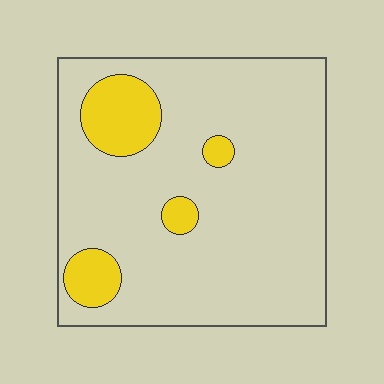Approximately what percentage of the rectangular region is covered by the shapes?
Approximately 15%.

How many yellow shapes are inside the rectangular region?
4.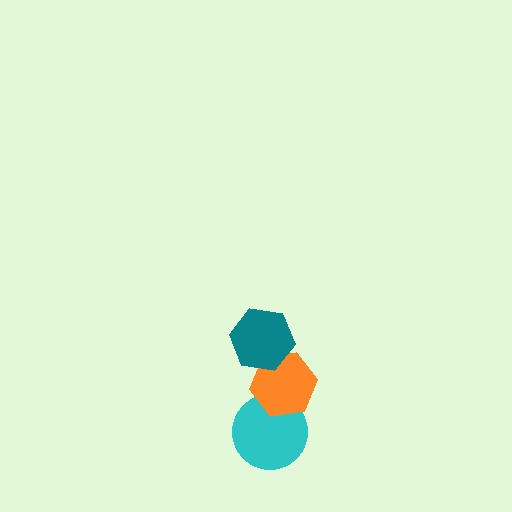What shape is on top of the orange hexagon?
The teal hexagon is on top of the orange hexagon.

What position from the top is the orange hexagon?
The orange hexagon is 2nd from the top.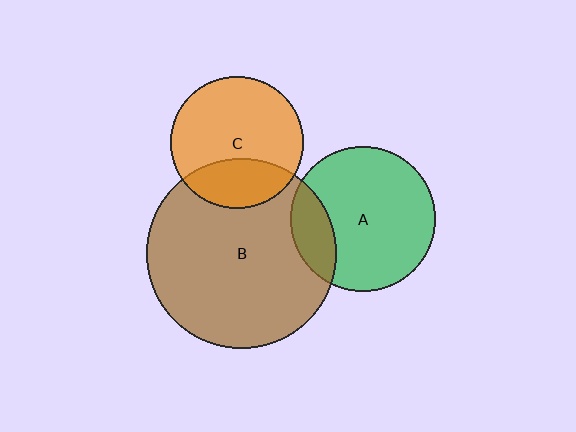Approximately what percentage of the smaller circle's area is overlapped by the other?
Approximately 30%.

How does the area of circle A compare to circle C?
Approximately 1.2 times.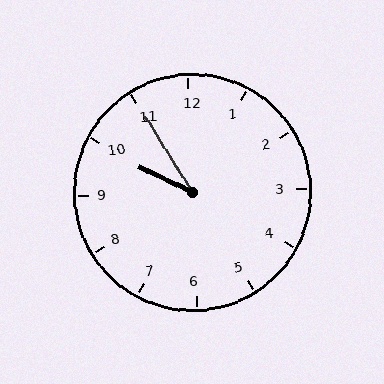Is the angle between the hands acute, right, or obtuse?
It is acute.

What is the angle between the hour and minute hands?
Approximately 32 degrees.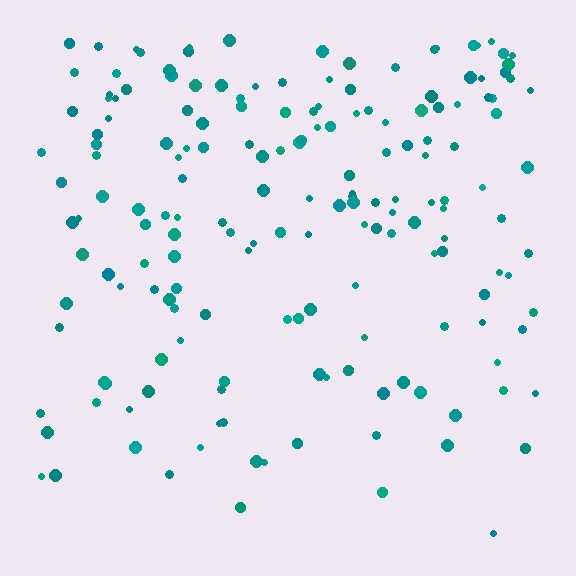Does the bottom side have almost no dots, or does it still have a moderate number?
Still a moderate number, just noticeably fewer than the top.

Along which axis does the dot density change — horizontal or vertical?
Vertical.